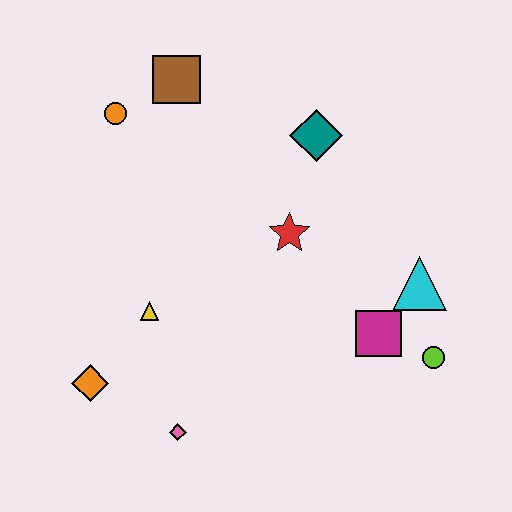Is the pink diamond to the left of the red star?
Yes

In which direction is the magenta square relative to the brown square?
The magenta square is below the brown square.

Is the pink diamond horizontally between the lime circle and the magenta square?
No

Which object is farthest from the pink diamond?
The brown square is farthest from the pink diamond.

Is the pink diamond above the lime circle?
No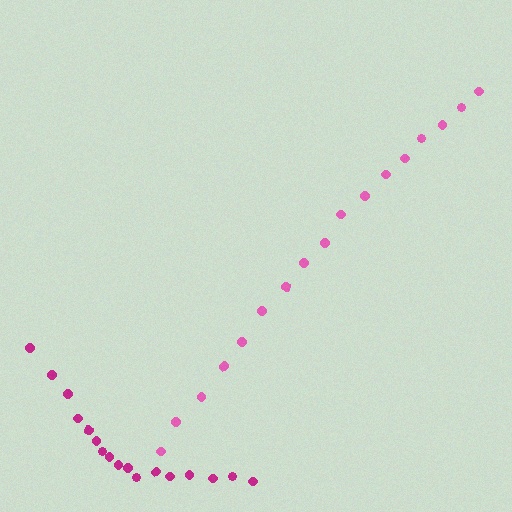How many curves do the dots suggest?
There are 2 distinct paths.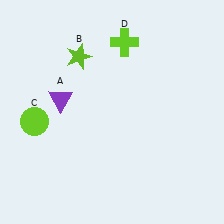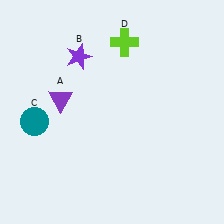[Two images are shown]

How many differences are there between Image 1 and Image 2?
There are 2 differences between the two images.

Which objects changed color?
B changed from lime to purple. C changed from lime to teal.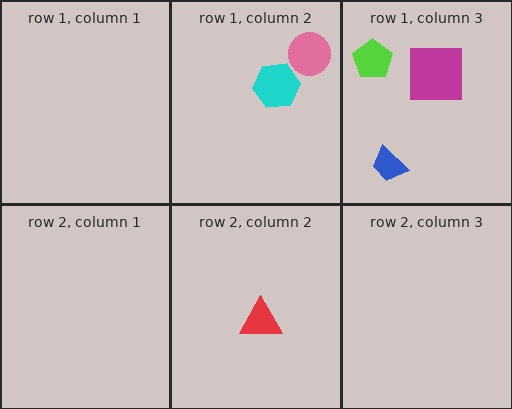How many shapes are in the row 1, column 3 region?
3.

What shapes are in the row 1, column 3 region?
The blue trapezoid, the magenta square, the lime pentagon.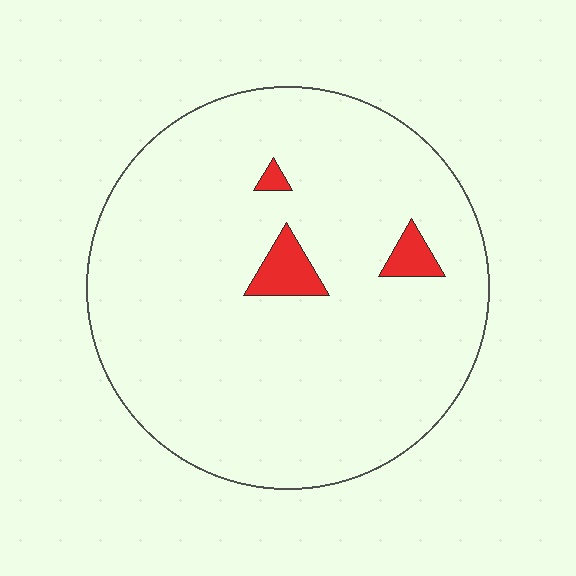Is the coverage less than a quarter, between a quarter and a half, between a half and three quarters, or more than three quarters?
Less than a quarter.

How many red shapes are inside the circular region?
3.